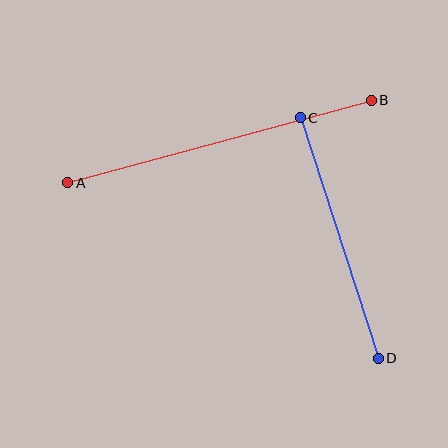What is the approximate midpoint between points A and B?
The midpoint is at approximately (220, 141) pixels.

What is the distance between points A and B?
The distance is approximately 314 pixels.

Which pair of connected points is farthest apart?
Points A and B are farthest apart.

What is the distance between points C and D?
The distance is approximately 253 pixels.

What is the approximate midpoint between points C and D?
The midpoint is at approximately (339, 238) pixels.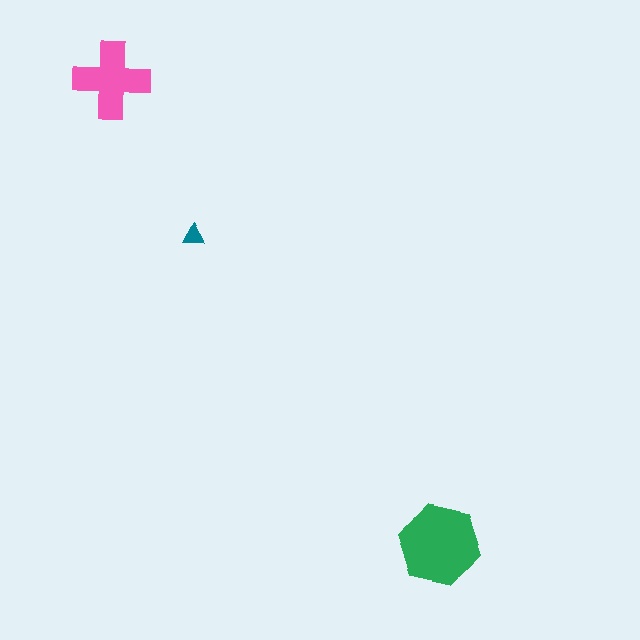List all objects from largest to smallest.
The green hexagon, the pink cross, the teal triangle.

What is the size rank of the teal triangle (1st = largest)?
3rd.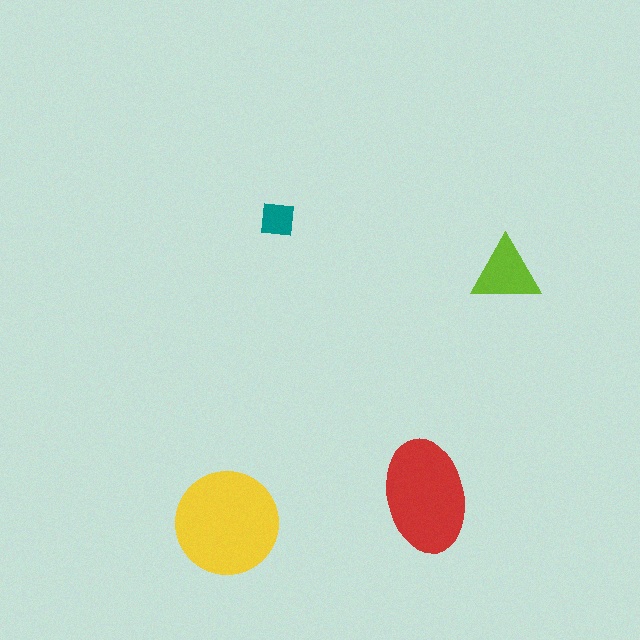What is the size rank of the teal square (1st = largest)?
4th.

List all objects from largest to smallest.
The yellow circle, the red ellipse, the lime triangle, the teal square.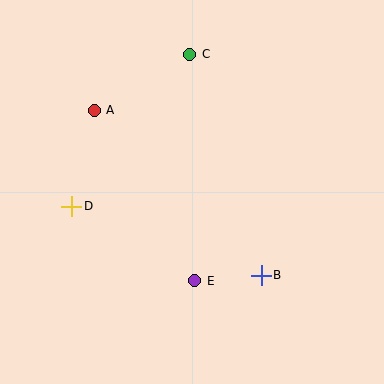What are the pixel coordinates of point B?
Point B is at (261, 275).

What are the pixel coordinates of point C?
Point C is at (190, 54).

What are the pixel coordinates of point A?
Point A is at (94, 110).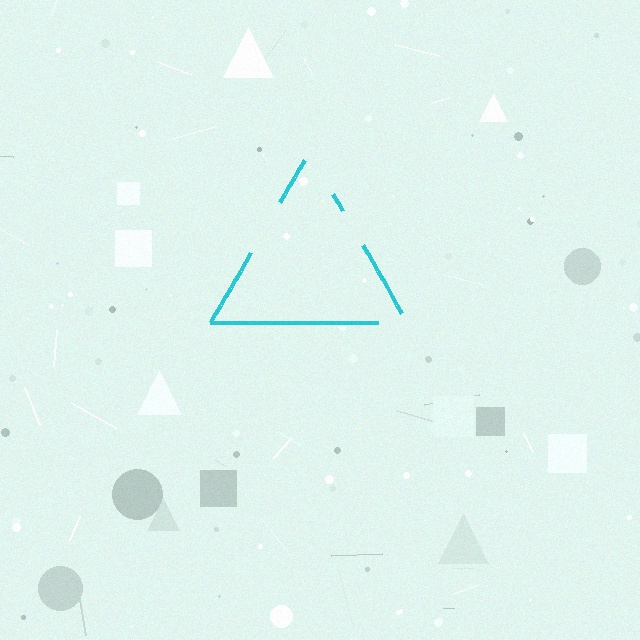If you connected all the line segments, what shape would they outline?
They would outline a triangle.